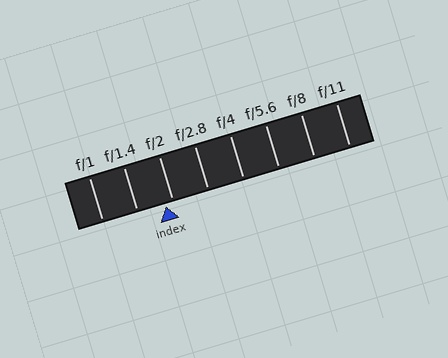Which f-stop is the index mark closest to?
The index mark is closest to f/2.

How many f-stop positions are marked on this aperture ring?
There are 8 f-stop positions marked.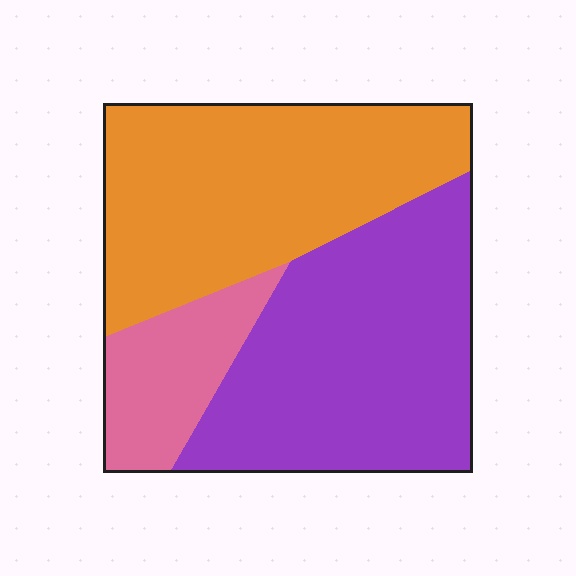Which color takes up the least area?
Pink, at roughly 15%.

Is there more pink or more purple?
Purple.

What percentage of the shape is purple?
Purple takes up about two fifths (2/5) of the shape.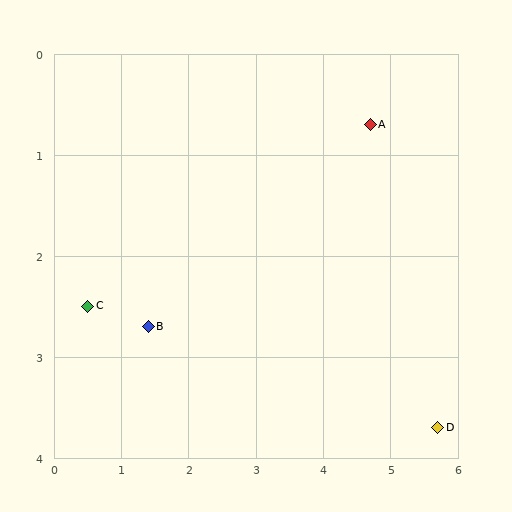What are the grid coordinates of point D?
Point D is at approximately (5.7, 3.7).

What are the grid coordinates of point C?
Point C is at approximately (0.5, 2.5).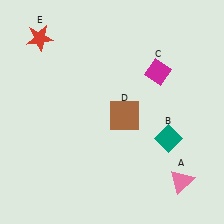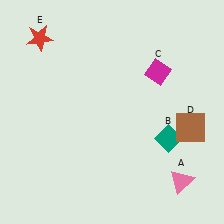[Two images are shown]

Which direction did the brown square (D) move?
The brown square (D) moved right.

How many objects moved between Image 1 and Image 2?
1 object moved between the two images.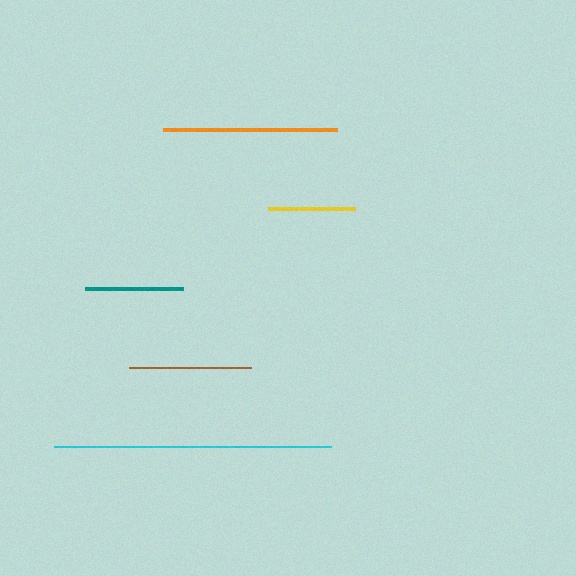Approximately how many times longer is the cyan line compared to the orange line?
The cyan line is approximately 1.6 times the length of the orange line.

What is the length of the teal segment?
The teal segment is approximately 98 pixels long.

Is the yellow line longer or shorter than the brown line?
The brown line is longer than the yellow line.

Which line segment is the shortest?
The yellow line is the shortest at approximately 87 pixels.